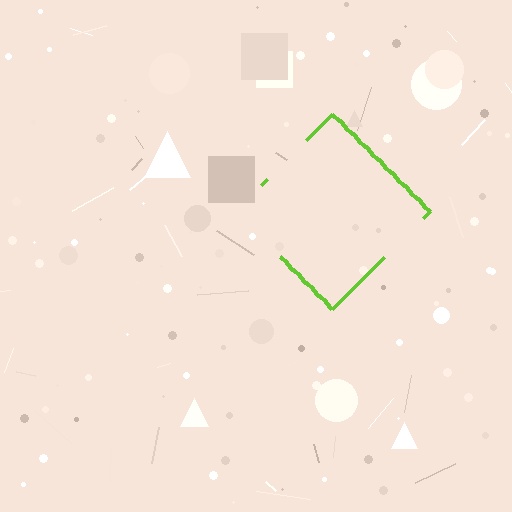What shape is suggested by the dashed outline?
The dashed outline suggests a diamond.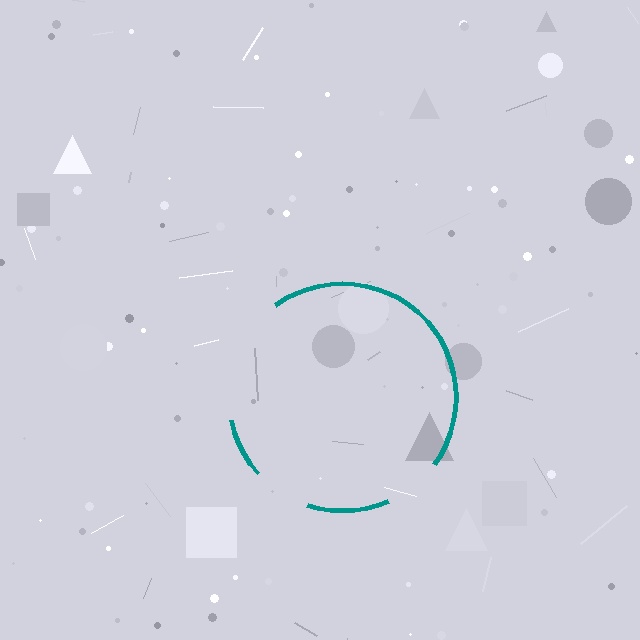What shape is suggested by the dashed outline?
The dashed outline suggests a circle.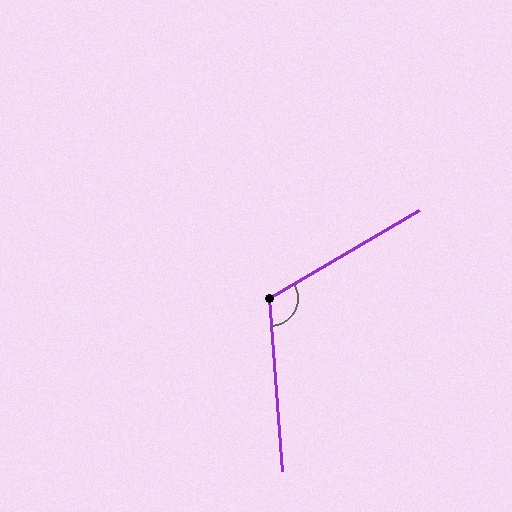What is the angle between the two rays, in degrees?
Approximately 116 degrees.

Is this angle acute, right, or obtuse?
It is obtuse.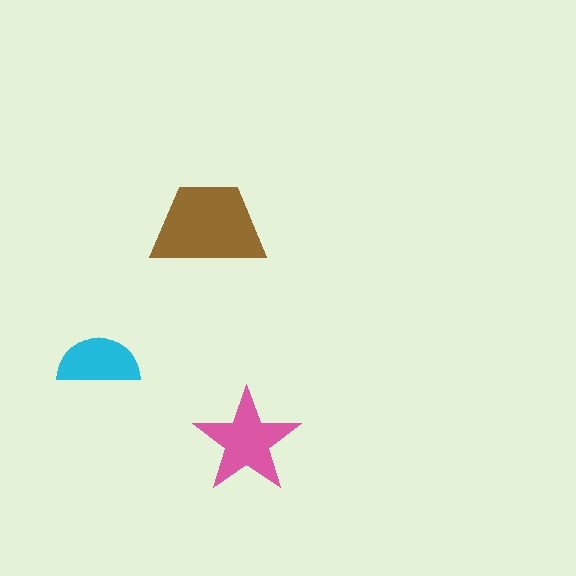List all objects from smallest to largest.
The cyan semicircle, the pink star, the brown trapezoid.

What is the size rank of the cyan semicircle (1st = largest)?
3rd.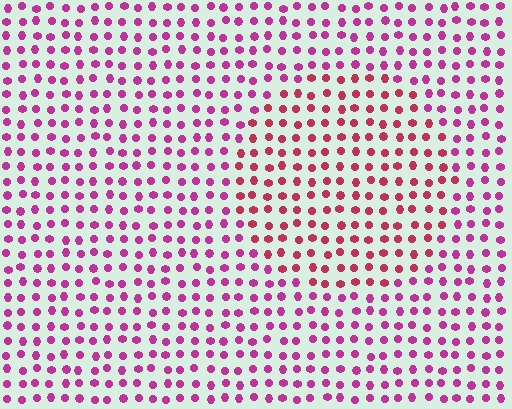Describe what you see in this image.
The image is filled with small magenta elements in a uniform arrangement. A circle-shaped region is visible where the elements are tinted to a slightly different hue, forming a subtle color boundary.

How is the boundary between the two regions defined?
The boundary is defined purely by a slight shift in hue (about 30 degrees). Spacing, size, and orientation are identical on both sides.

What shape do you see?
I see a circle.